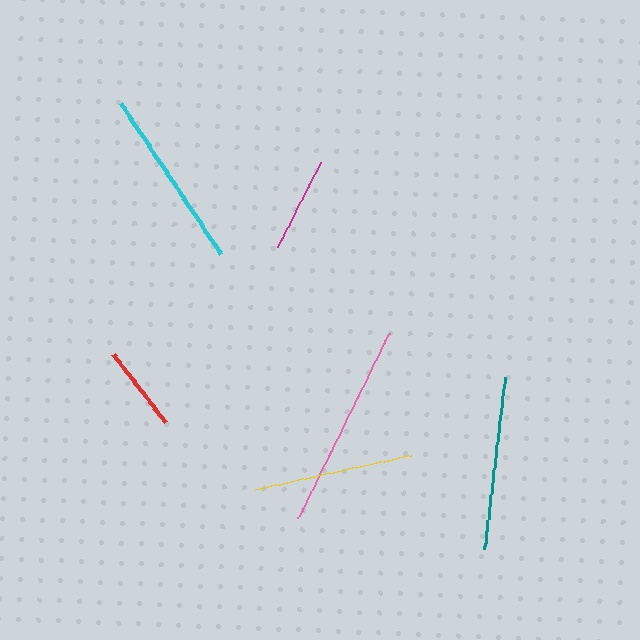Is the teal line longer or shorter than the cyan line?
The cyan line is longer than the teal line.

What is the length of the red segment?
The red segment is approximately 86 pixels long.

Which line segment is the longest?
The pink line is the longest at approximately 206 pixels.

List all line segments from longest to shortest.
From longest to shortest: pink, cyan, teal, yellow, magenta, red.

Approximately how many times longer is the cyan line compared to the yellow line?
The cyan line is approximately 1.1 times the length of the yellow line.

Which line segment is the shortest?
The red line is the shortest at approximately 86 pixels.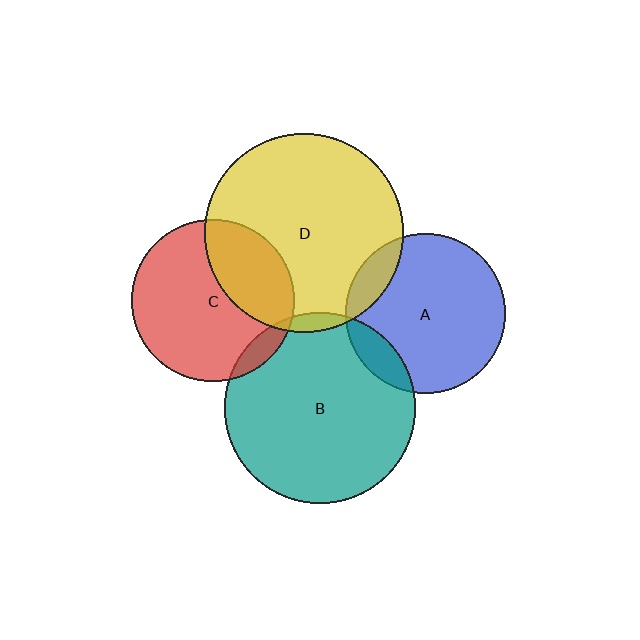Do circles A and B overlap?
Yes.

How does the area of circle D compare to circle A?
Approximately 1.5 times.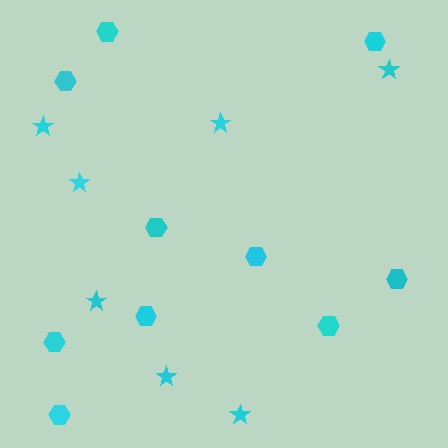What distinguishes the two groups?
There are 2 groups: one group of hexagons (10) and one group of stars (7).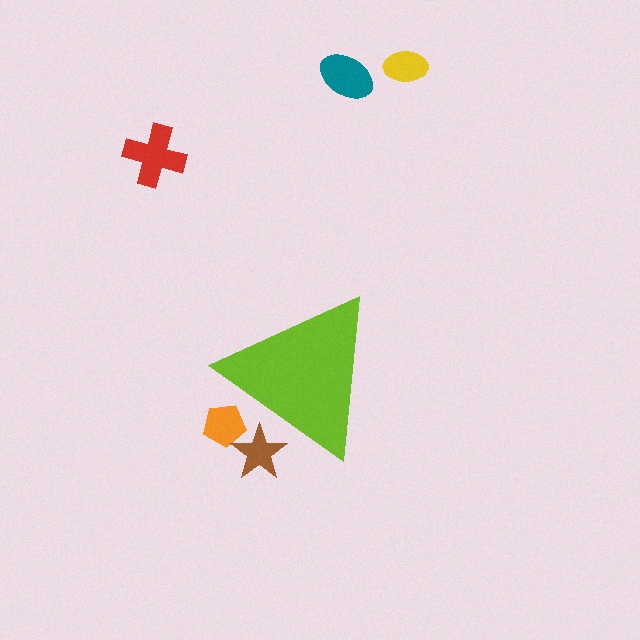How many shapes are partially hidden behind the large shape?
2 shapes are partially hidden.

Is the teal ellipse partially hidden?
No, the teal ellipse is fully visible.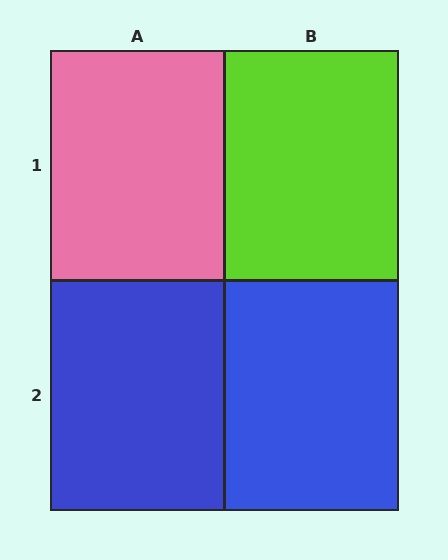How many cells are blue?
2 cells are blue.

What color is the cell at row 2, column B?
Blue.